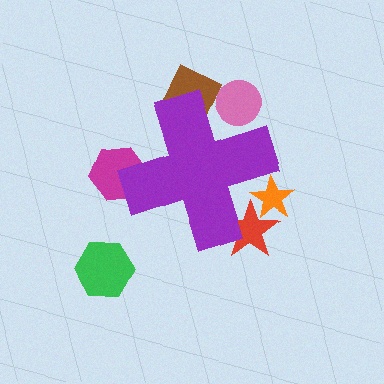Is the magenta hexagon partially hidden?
Yes, the magenta hexagon is partially hidden behind the purple cross.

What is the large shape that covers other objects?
A purple cross.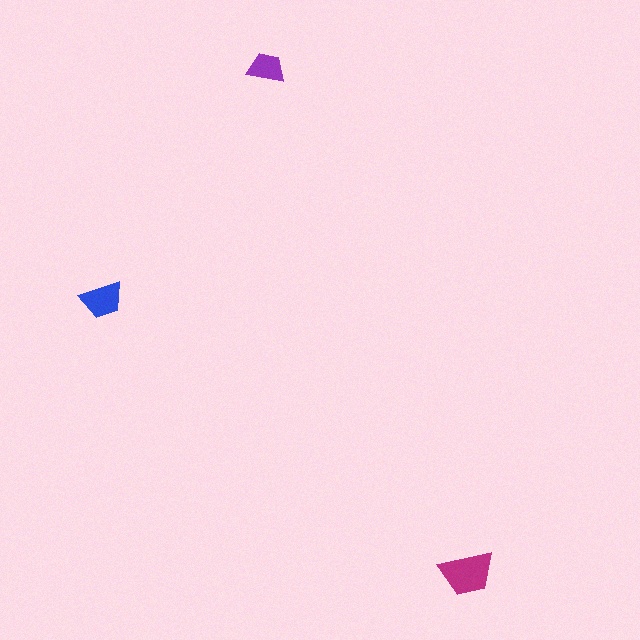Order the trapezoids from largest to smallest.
the magenta one, the blue one, the purple one.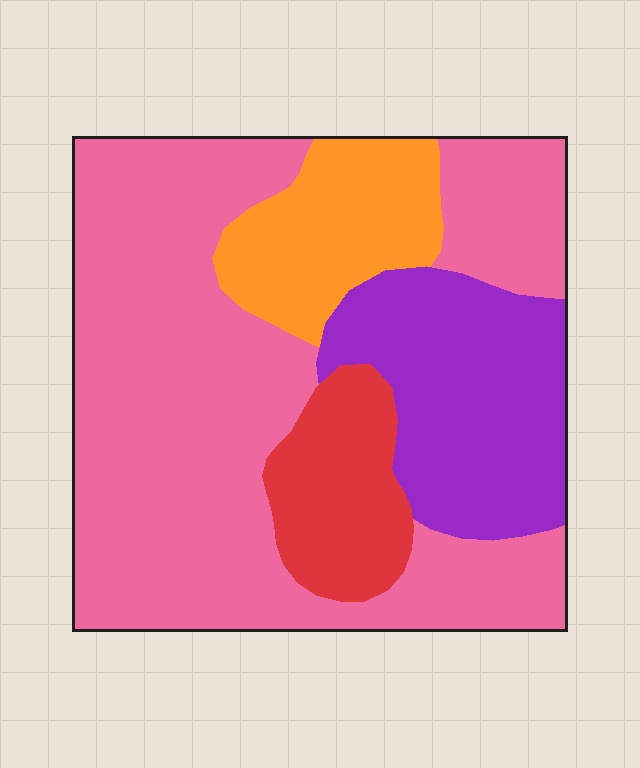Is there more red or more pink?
Pink.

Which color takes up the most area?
Pink, at roughly 55%.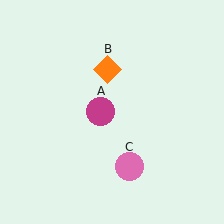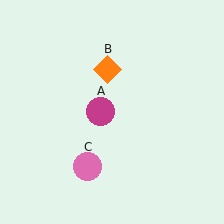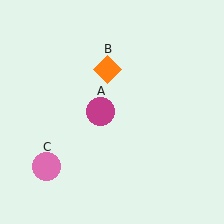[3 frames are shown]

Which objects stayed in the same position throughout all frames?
Magenta circle (object A) and orange diamond (object B) remained stationary.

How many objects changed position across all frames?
1 object changed position: pink circle (object C).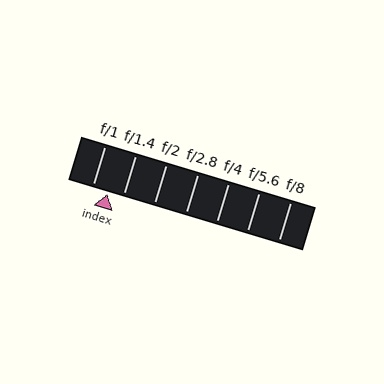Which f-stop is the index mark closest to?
The index mark is closest to f/1.4.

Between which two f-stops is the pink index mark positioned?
The index mark is between f/1 and f/1.4.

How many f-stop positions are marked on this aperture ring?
There are 7 f-stop positions marked.